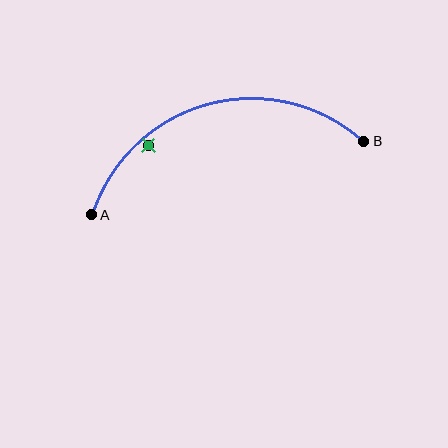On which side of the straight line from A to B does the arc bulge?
The arc bulges above the straight line connecting A and B.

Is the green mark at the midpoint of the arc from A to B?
No — the green mark does not lie on the arc at all. It sits slightly inside the curve.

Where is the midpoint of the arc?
The arc midpoint is the point on the curve farthest from the straight line joining A and B. It sits above that line.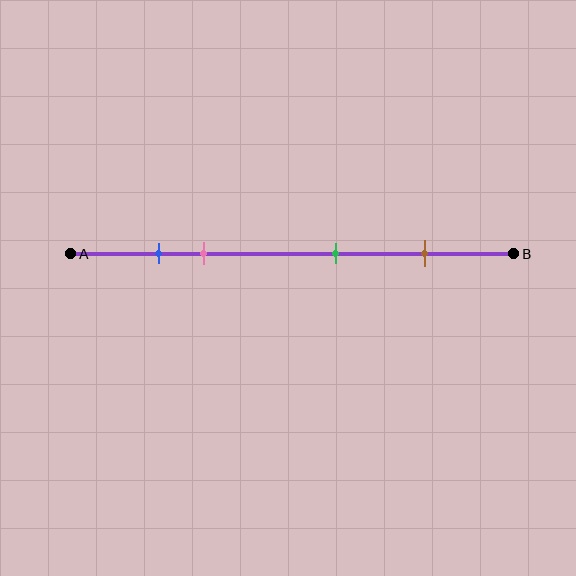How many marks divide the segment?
There are 4 marks dividing the segment.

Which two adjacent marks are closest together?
The blue and pink marks are the closest adjacent pair.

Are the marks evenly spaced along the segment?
No, the marks are not evenly spaced.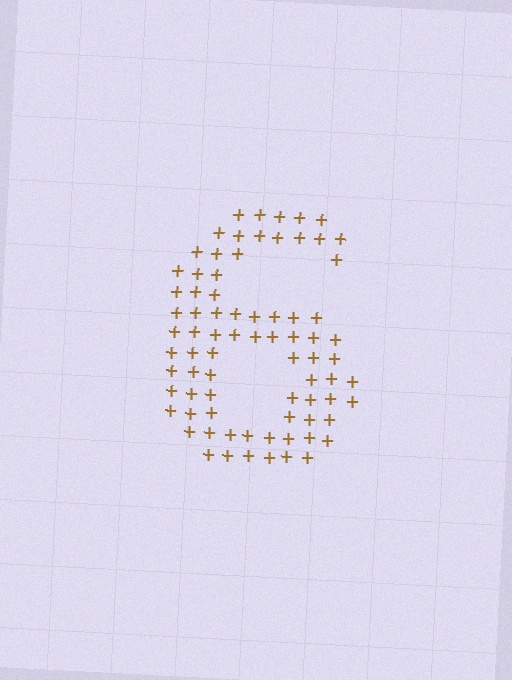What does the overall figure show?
The overall figure shows the digit 6.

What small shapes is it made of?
It is made of small plus signs.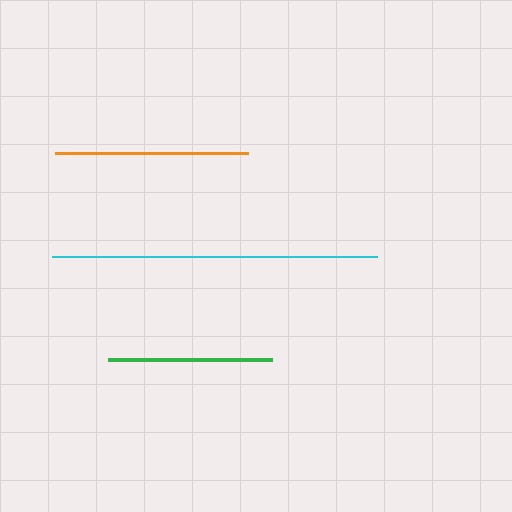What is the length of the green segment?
The green segment is approximately 164 pixels long.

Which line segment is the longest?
The cyan line is the longest at approximately 325 pixels.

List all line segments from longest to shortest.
From longest to shortest: cyan, orange, green.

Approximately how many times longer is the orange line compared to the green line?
The orange line is approximately 1.2 times the length of the green line.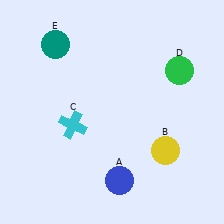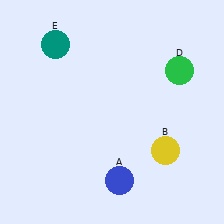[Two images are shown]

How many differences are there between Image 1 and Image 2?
There is 1 difference between the two images.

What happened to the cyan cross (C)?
The cyan cross (C) was removed in Image 2. It was in the bottom-left area of Image 1.